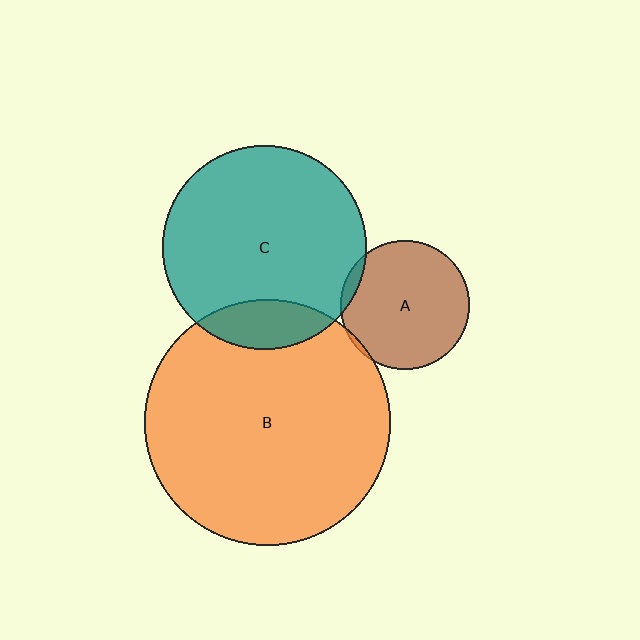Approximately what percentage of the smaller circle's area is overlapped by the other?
Approximately 5%.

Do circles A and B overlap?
Yes.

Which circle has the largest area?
Circle B (orange).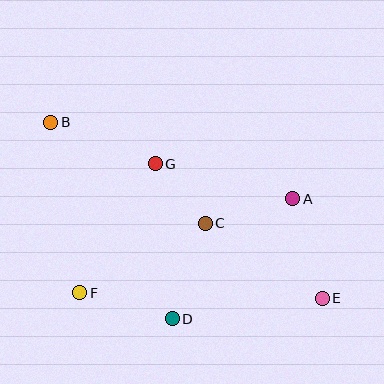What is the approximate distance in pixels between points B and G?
The distance between B and G is approximately 113 pixels.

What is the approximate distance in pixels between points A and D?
The distance between A and D is approximately 170 pixels.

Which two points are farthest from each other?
Points B and E are farthest from each other.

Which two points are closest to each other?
Points C and G are closest to each other.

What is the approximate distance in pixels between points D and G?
The distance between D and G is approximately 156 pixels.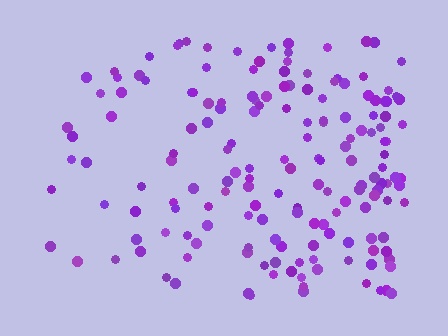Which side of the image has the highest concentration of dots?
The right.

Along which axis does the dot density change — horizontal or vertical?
Horizontal.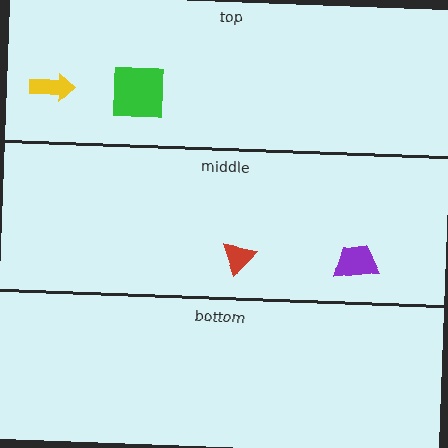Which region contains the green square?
The top region.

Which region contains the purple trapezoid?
The middle region.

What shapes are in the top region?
The yellow arrow, the green square.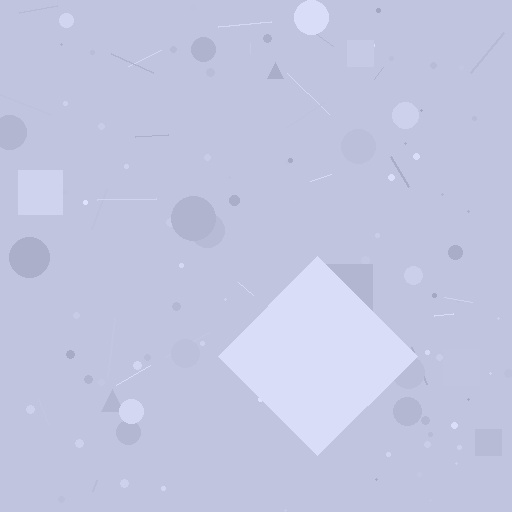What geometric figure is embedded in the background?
A diamond is embedded in the background.